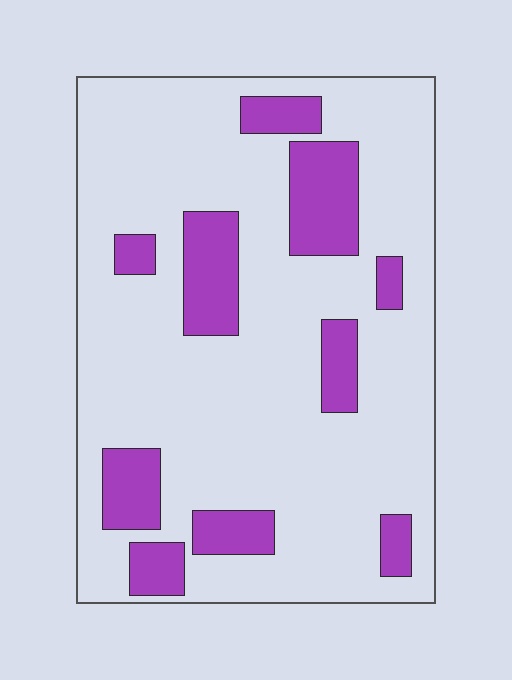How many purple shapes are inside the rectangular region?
10.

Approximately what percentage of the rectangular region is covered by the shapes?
Approximately 20%.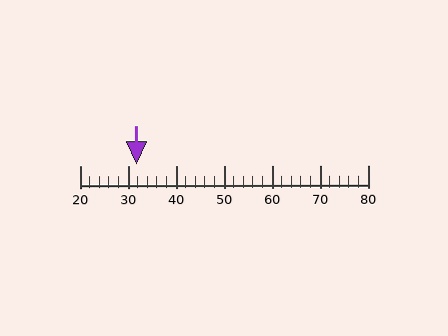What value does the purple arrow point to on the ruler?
The purple arrow points to approximately 32.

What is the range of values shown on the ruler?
The ruler shows values from 20 to 80.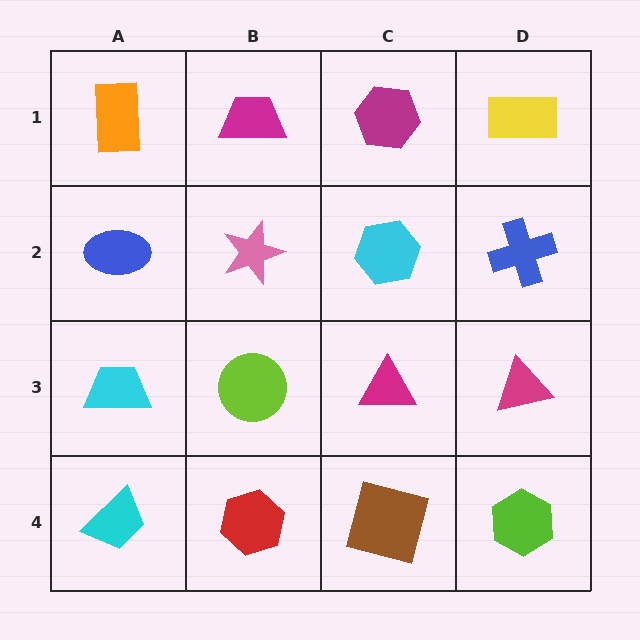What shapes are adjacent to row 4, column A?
A cyan trapezoid (row 3, column A), a red hexagon (row 4, column B).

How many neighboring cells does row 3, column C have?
4.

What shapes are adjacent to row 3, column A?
A blue ellipse (row 2, column A), a cyan trapezoid (row 4, column A), a lime circle (row 3, column B).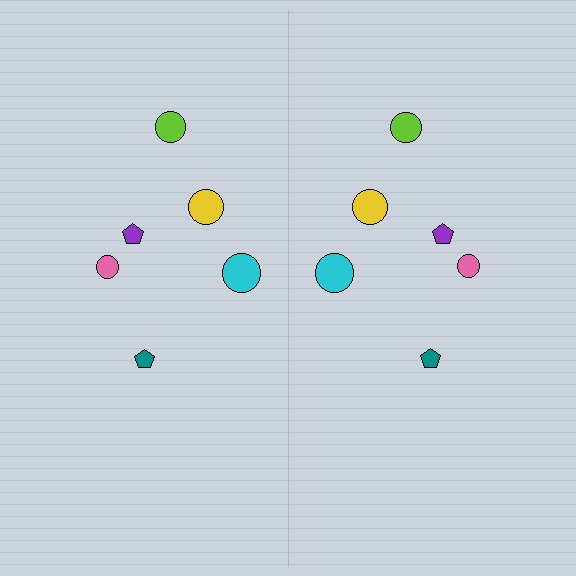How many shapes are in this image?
There are 12 shapes in this image.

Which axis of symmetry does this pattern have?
The pattern has a vertical axis of symmetry running through the center of the image.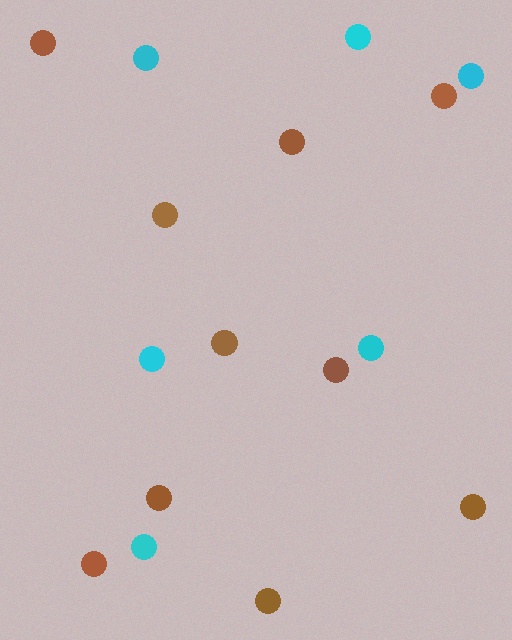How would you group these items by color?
There are 2 groups: one group of brown circles (10) and one group of cyan circles (6).